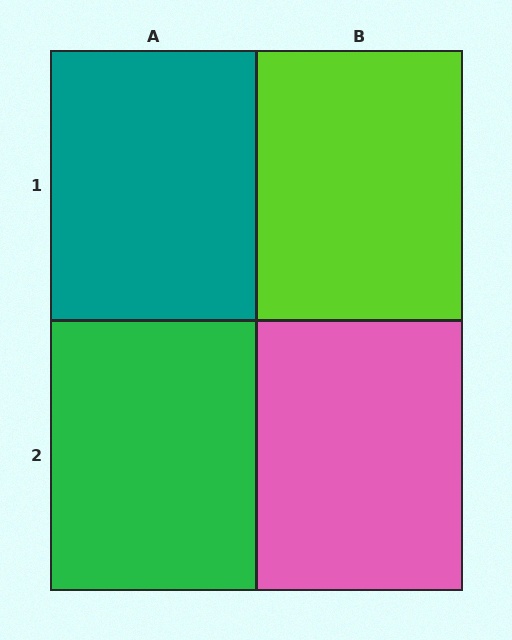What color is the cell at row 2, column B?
Pink.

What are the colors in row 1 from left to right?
Teal, lime.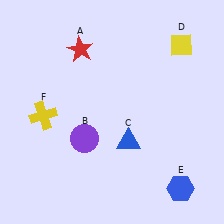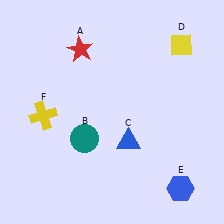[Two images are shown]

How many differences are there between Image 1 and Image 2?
There is 1 difference between the two images.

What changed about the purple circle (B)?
In Image 1, B is purple. In Image 2, it changed to teal.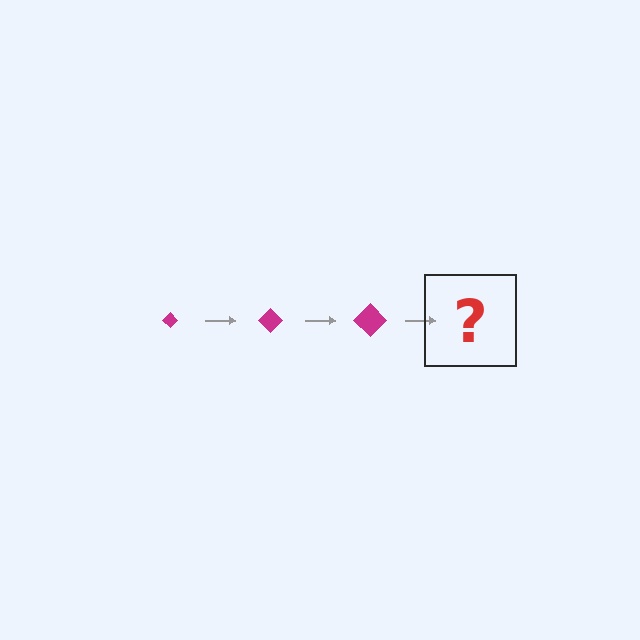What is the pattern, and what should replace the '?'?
The pattern is that the diamond gets progressively larger each step. The '?' should be a magenta diamond, larger than the previous one.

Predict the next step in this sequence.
The next step is a magenta diamond, larger than the previous one.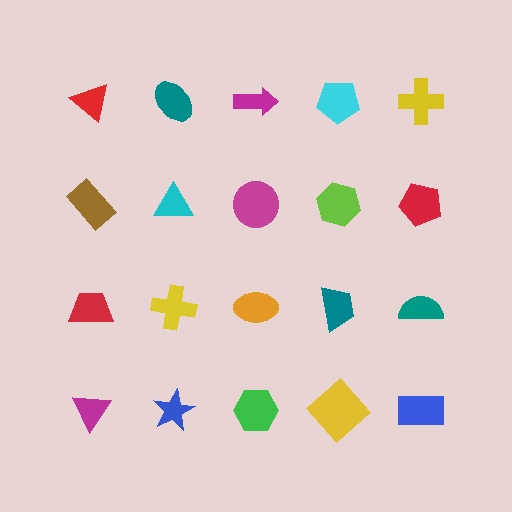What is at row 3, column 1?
A red trapezoid.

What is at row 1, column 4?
A cyan pentagon.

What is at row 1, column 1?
A red triangle.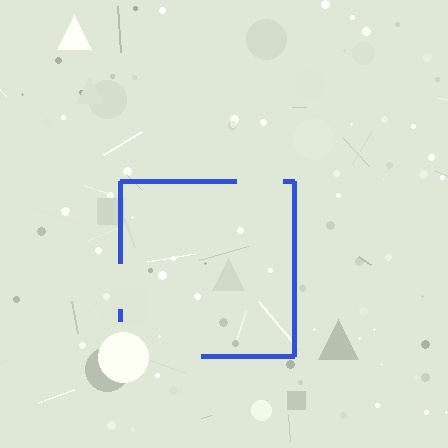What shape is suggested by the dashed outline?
The dashed outline suggests a square.